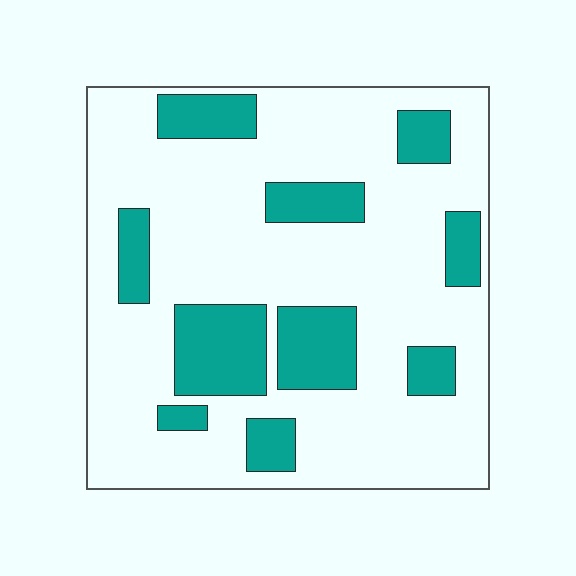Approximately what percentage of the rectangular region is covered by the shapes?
Approximately 25%.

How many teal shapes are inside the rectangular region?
10.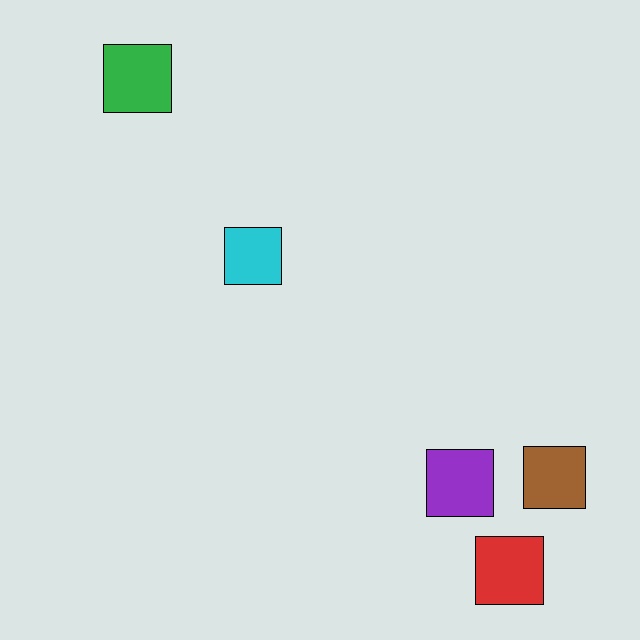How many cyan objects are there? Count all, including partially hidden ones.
There is 1 cyan object.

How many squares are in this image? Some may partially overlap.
There are 5 squares.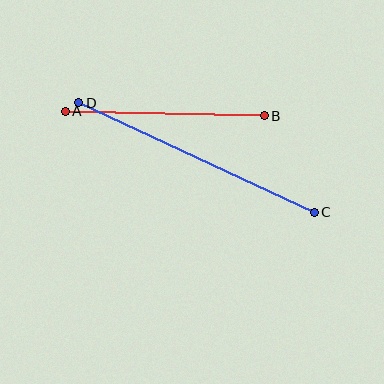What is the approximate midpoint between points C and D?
The midpoint is at approximately (197, 158) pixels.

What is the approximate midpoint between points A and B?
The midpoint is at approximately (165, 114) pixels.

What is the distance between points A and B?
The distance is approximately 199 pixels.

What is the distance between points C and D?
The distance is approximately 260 pixels.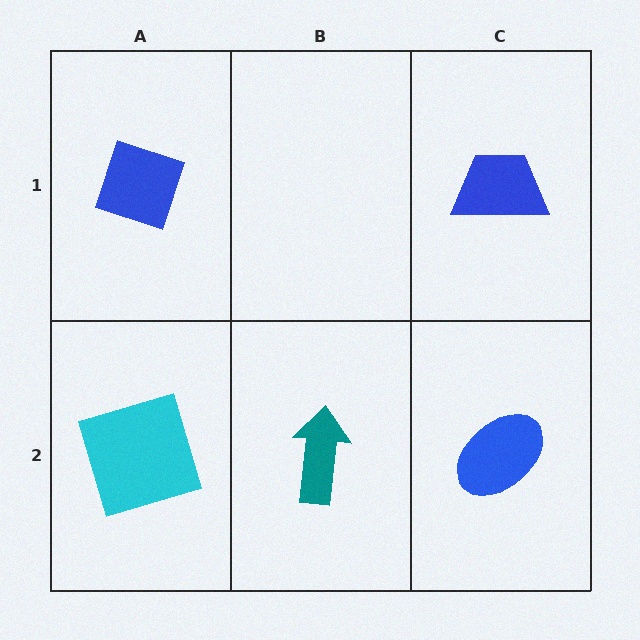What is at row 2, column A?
A cyan square.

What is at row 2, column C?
A blue ellipse.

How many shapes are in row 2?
3 shapes.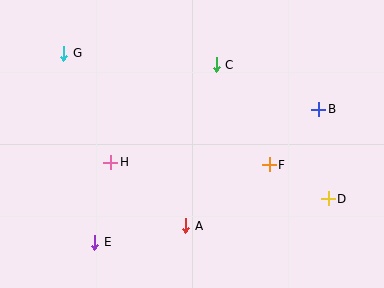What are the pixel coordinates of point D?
Point D is at (328, 199).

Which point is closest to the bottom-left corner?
Point E is closest to the bottom-left corner.